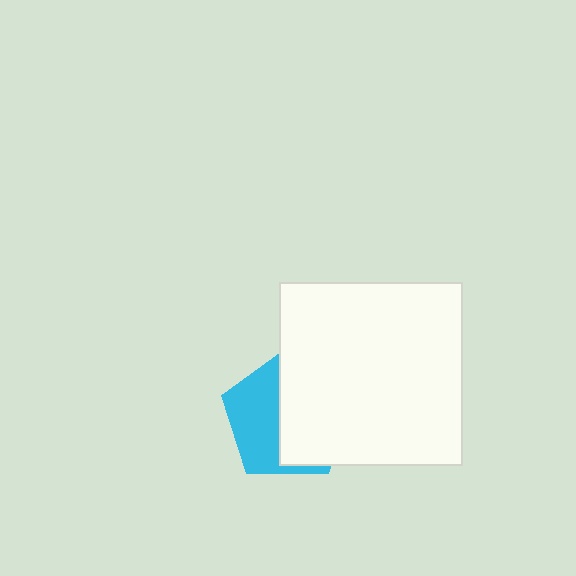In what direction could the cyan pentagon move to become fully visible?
The cyan pentagon could move left. That would shift it out from behind the white square entirely.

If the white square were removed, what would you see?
You would see the complete cyan pentagon.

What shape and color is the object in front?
The object in front is a white square.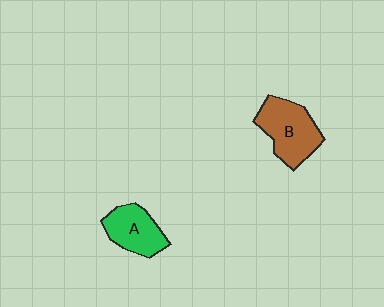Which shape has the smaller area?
Shape A (green).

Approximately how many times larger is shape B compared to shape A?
Approximately 1.3 times.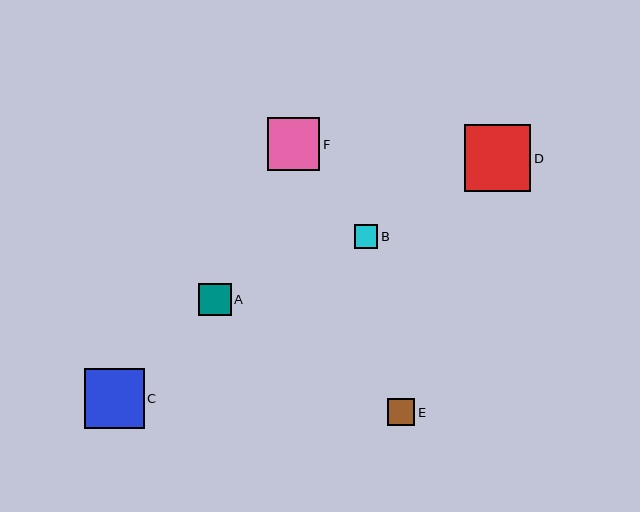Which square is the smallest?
Square B is the smallest with a size of approximately 23 pixels.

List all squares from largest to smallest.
From largest to smallest: D, C, F, A, E, B.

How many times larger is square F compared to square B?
Square F is approximately 2.3 times the size of square B.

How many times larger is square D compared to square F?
Square D is approximately 1.3 times the size of square F.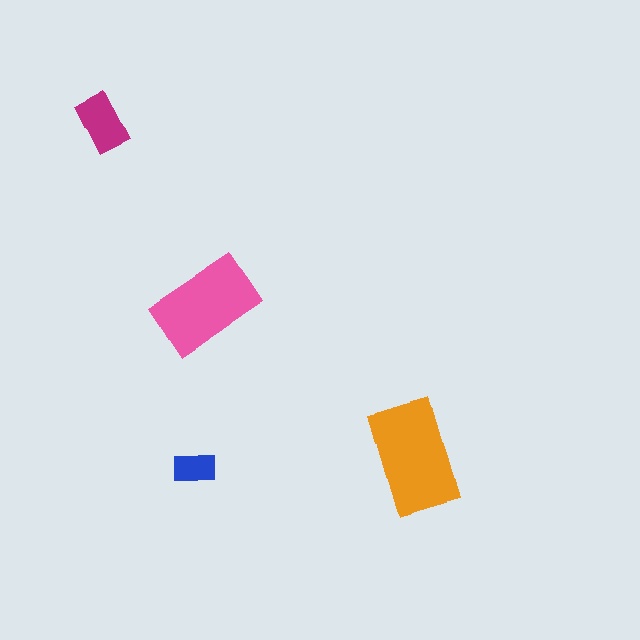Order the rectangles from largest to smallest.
the orange one, the pink one, the magenta one, the blue one.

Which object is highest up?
The magenta rectangle is topmost.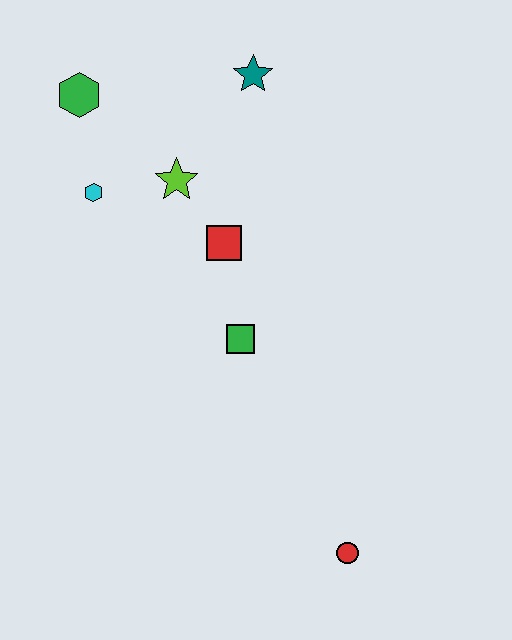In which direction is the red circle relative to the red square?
The red circle is below the red square.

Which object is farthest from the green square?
The green hexagon is farthest from the green square.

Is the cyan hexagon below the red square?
No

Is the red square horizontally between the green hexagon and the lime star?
No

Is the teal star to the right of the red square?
Yes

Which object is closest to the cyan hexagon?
The lime star is closest to the cyan hexagon.